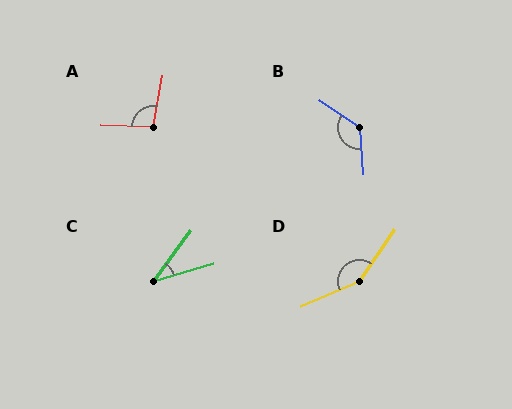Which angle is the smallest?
C, at approximately 37 degrees.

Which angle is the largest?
D, at approximately 147 degrees.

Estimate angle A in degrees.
Approximately 99 degrees.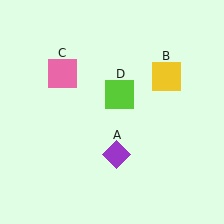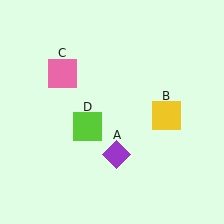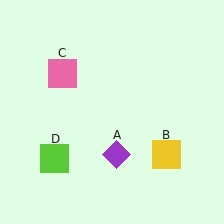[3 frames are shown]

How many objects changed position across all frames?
2 objects changed position: yellow square (object B), lime square (object D).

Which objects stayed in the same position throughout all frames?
Purple diamond (object A) and pink square (object C) remained stationary.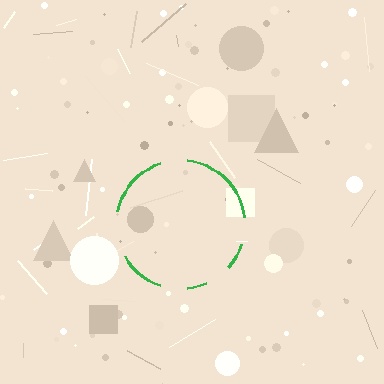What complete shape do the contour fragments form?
The contour fragments form a circle.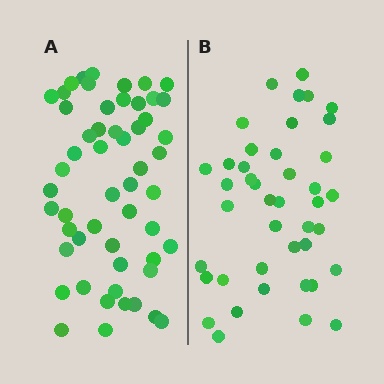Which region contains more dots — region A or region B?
Region A (the left region) has more dots.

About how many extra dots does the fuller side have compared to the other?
Region A has roughly 12 or so more dots than region B.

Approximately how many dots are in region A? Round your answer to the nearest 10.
About 50 dots. (The exact count is 54, which rounds to 50.)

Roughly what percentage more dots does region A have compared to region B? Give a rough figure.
About 30% more.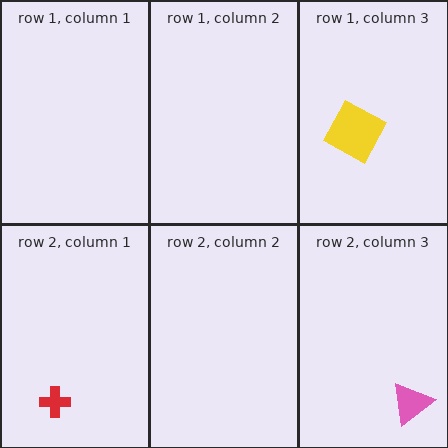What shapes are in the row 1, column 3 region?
The yellow square.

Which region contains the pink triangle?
The row 2, column 3 region.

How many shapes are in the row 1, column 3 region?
1.